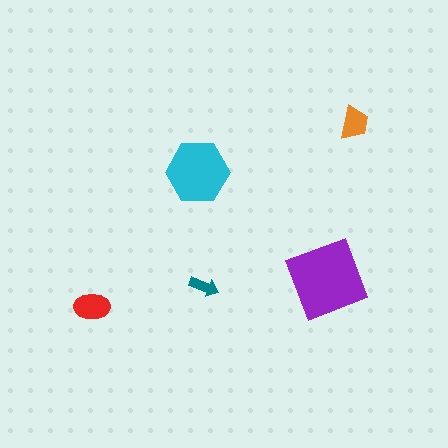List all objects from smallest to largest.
The teal arrow, the orange trapezoid, the red ellipse, the cyan hexagon, the purple square.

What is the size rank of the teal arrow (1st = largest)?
5th.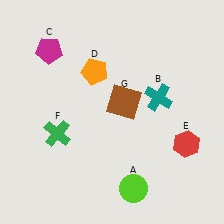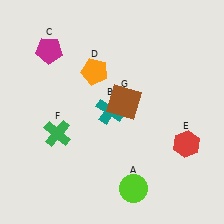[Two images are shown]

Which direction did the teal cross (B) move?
The teal cross (B) moved left.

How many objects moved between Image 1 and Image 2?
1 object moved between the two images.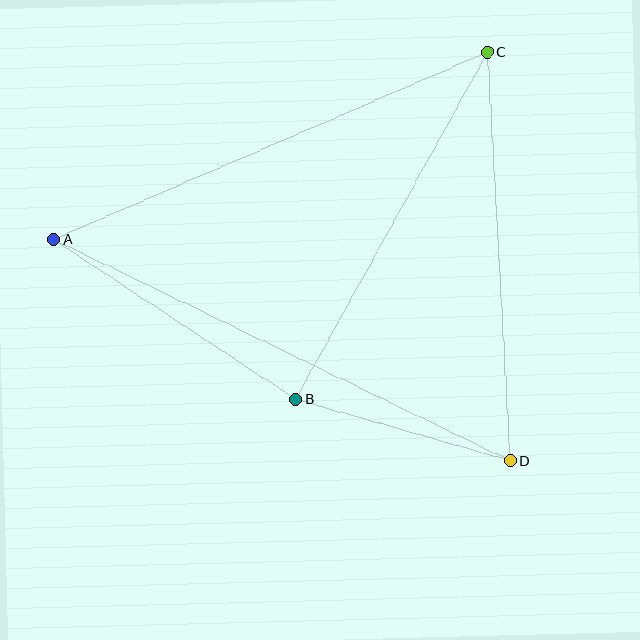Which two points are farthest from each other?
Points A and D are farthest from each other.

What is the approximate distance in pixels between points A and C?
The distance between A and C is approximately 472 pixels.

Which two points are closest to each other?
Points B and D are closest to each other.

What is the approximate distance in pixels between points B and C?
The distance between B and C is approximately 396 pixels.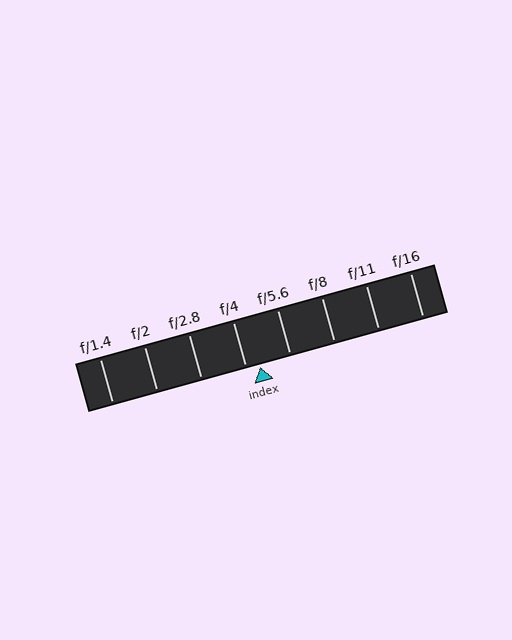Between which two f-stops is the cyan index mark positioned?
The index mark is between f/4 and f/5.6.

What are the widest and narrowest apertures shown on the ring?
The widest aperture shown is f/1.4 and the narrowest is f/16.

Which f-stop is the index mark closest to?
The index mark is closest to f/4.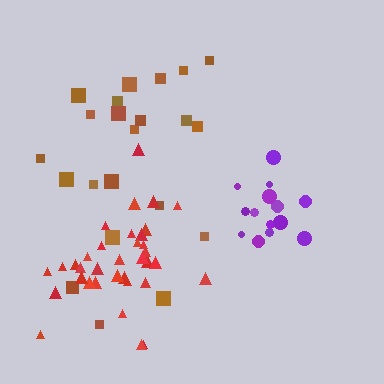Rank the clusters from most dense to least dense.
purple, red, brown.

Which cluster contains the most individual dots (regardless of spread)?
Red (35).